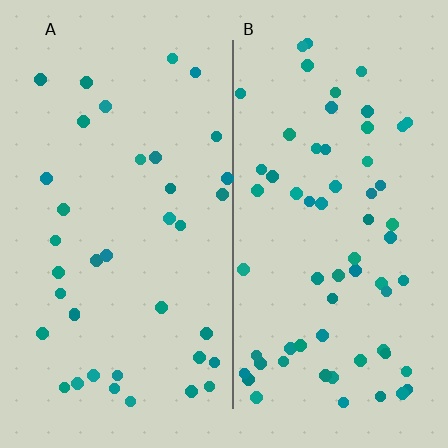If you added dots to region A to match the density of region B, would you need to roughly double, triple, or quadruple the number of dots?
Approximately double.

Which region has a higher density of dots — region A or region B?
B (the right).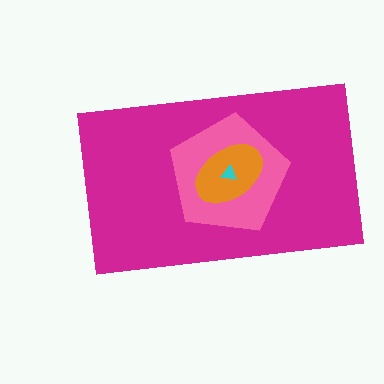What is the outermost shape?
The magenta rectangle.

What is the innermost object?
The cyan triangle.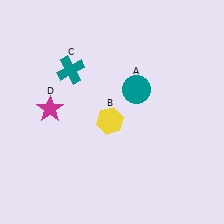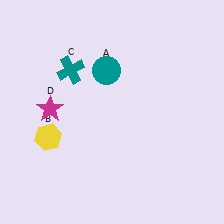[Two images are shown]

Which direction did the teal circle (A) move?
The teal circle (A) moved left.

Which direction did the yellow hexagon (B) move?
The yellow hexagon (B) moved left.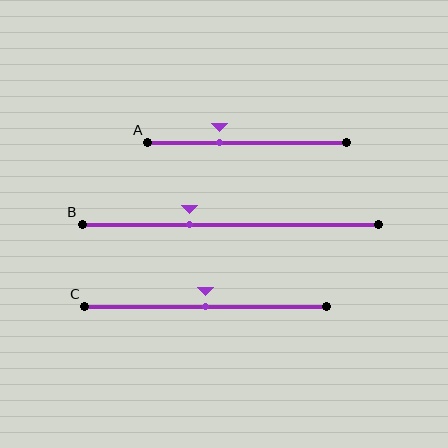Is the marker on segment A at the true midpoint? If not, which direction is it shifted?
No, the marker on segment A is shifted to the left by about 14% of the segment length.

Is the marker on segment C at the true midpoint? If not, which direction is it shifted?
Yes, the marker on segment C is at the true midpoint.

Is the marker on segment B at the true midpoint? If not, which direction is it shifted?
No, the marker on segment B is shifted to the left by about 14% of the segment length.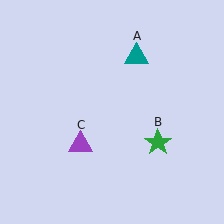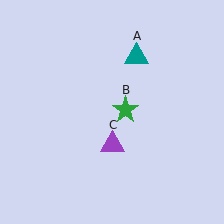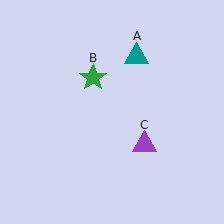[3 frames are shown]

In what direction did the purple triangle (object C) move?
The purple triangle (object C) moved right.